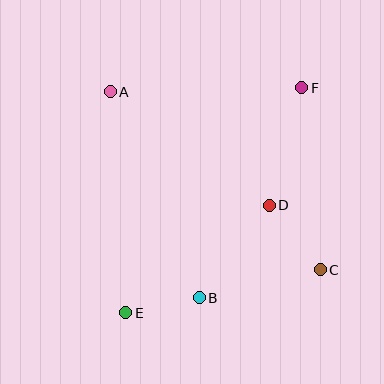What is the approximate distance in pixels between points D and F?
The distance between D and F is approximately 122 pixels.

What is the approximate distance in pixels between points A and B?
The distance between A and B is approximately 225 pixels.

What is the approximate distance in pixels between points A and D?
The distance between A and D is approximately 195 pixels.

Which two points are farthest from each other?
Points E and F are farthest from each other.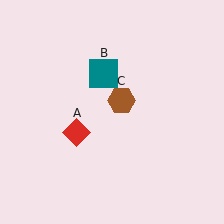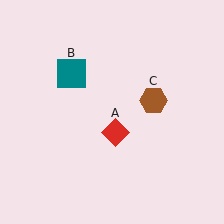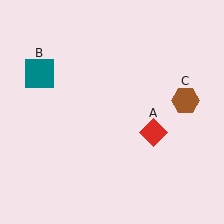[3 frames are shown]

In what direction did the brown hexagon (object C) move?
The brown hexagon (object C) moved right.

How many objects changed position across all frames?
3 objects changed position: red diamond (object A), teal square (object B), brown hexagon (object C).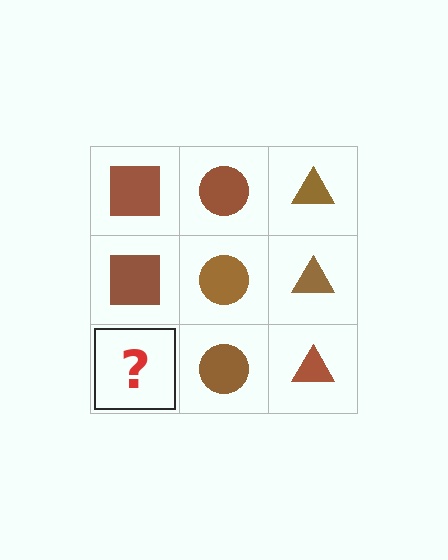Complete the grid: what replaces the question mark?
The question mark should be replaced with a brown square.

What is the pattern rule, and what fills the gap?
The rule is that each column has a consistent shape. The gap should be filled with a brown square.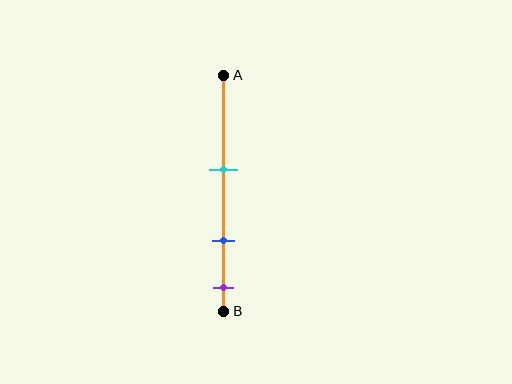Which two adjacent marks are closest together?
The blue and purple marks are the closest adjacent pair.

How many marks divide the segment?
There are 3 marks dividing the segment.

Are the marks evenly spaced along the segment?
Yes, the marks are approximately evenly spaced.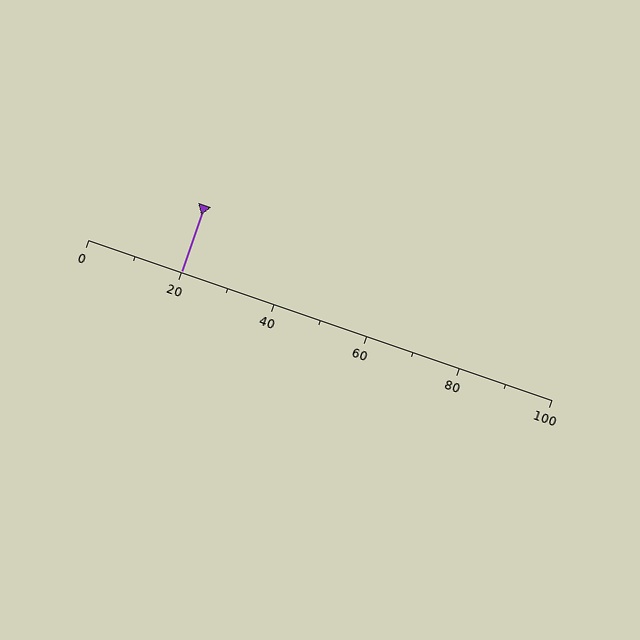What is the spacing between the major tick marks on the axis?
The major ticks are spaced 20 apart.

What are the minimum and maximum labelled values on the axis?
The axis runs from 0 to 100.